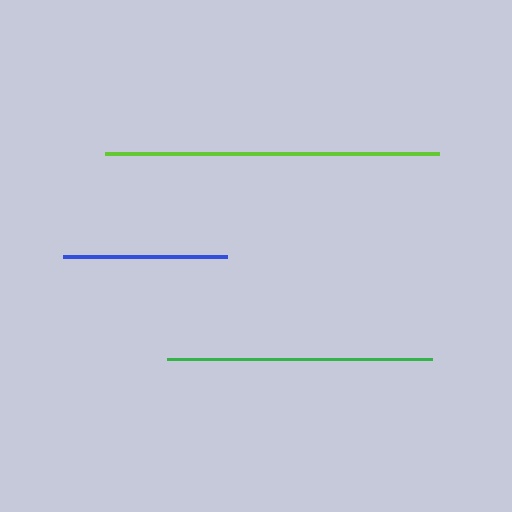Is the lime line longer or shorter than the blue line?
The lime line is longer than the blue line.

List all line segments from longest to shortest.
From longest to shortest: lime, green, blue.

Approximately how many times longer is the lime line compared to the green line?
The lime line is approximately 1.3 times the length of the green line.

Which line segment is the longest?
The lime line is the longest at approximately 334 pixels.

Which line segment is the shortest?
The blue line is the shortest at approximately 164 pixels.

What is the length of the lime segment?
The lime segment is approximately 334 pixels long.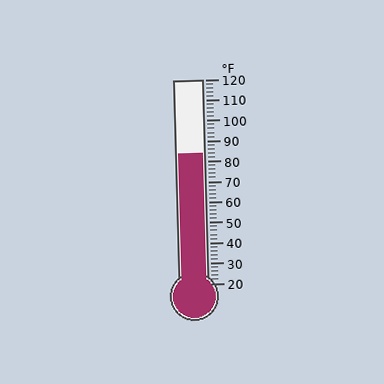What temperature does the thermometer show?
The thermometer shows approximately 84°F.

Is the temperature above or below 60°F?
The temperature is above 60°F.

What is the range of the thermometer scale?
The thermometer scale ranges from 20°F to 120°F.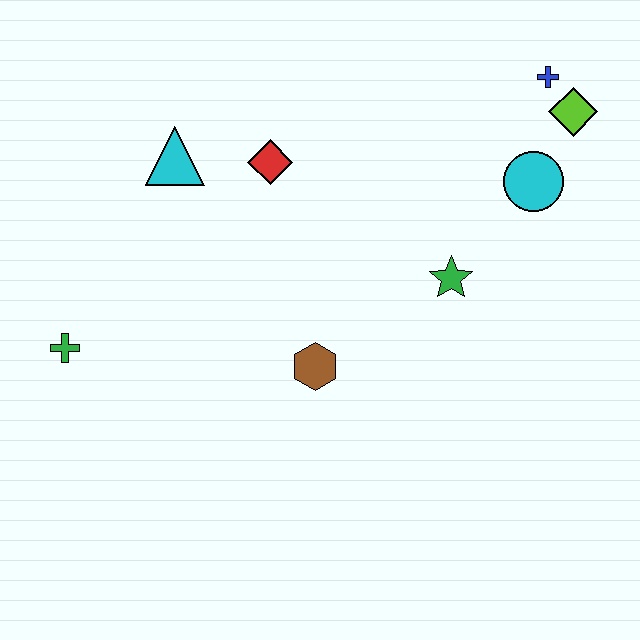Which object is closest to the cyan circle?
The lime diamond is closest to the cyan circle.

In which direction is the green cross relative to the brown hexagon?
The green cross is to the left of the brown hexagon.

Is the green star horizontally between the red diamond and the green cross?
No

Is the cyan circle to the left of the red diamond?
No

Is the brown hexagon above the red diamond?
No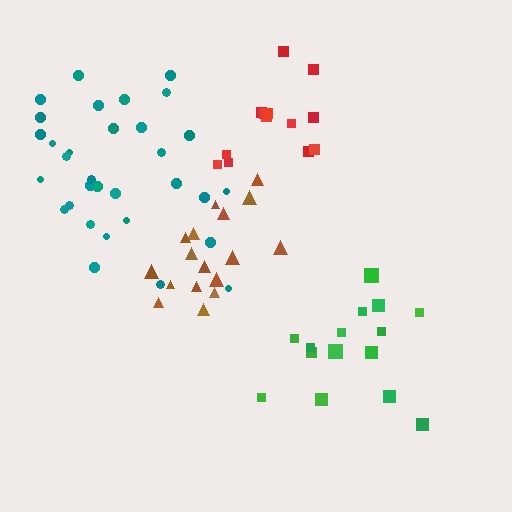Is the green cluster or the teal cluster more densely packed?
Green.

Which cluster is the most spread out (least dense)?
Teal.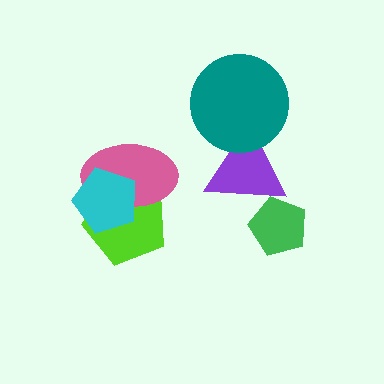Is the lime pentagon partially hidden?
Yes, it is partially covered by another shape.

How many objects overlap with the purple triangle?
2 objects overlap with the purple triangle.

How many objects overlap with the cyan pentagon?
2 objects overlap with the cyan pentagon.